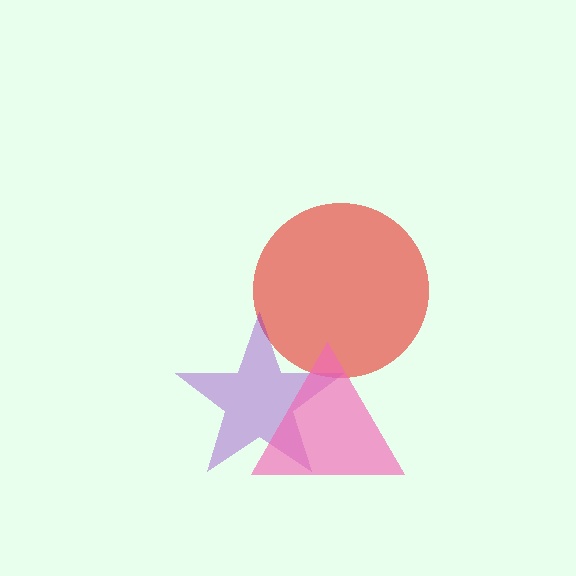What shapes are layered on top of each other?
The layered shapes are: a red circle, a purple star, a pink triangle.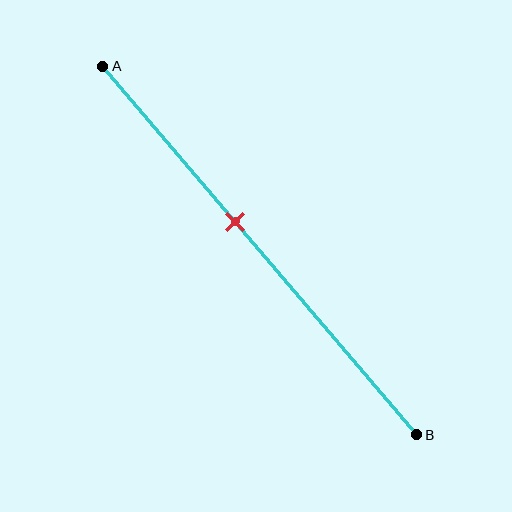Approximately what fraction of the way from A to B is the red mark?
The red mark is approximately 40% of the way from A to B.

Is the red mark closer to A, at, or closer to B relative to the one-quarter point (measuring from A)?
The red mark is closer to point B than the one-quarter point of segment AB.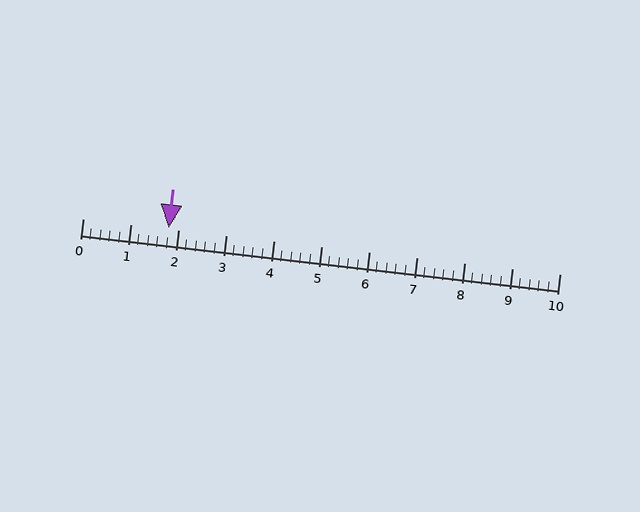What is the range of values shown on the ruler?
The ruler shows values from 0 to 10.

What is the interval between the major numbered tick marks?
The major tick marks are spaced 1 units apart.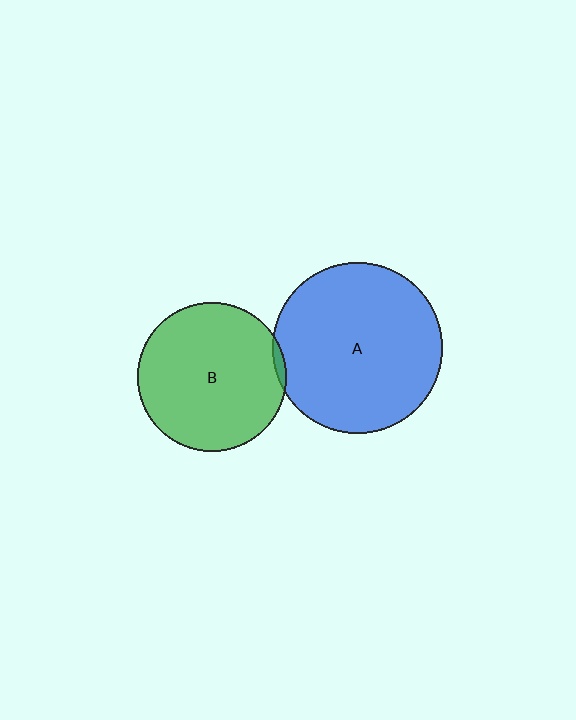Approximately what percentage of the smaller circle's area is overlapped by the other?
Approximately 5%.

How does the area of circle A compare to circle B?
Approximately 1.3 times.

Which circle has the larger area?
Circle A (blue).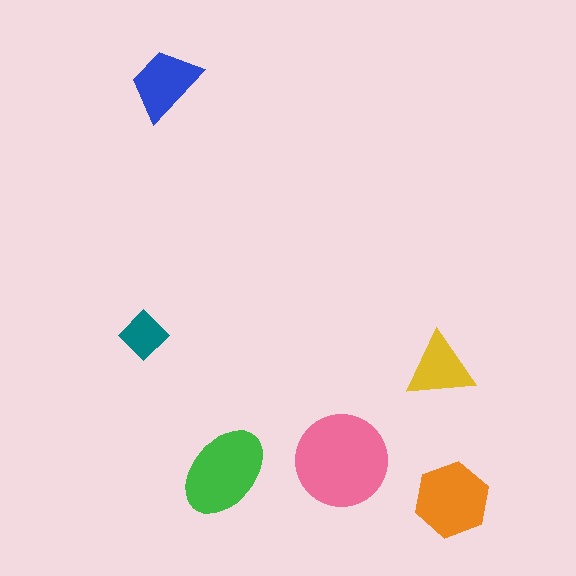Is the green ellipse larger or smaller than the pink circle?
Smaller.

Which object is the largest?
The pink circle.